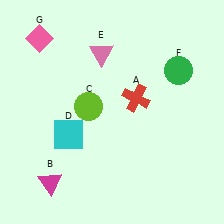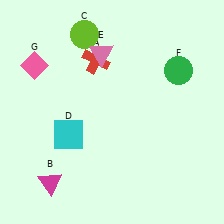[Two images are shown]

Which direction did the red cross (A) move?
The red cross (A) moved left.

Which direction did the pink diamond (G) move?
The pink diamond (G) moved down.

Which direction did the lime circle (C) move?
The lime circle (C) moved up.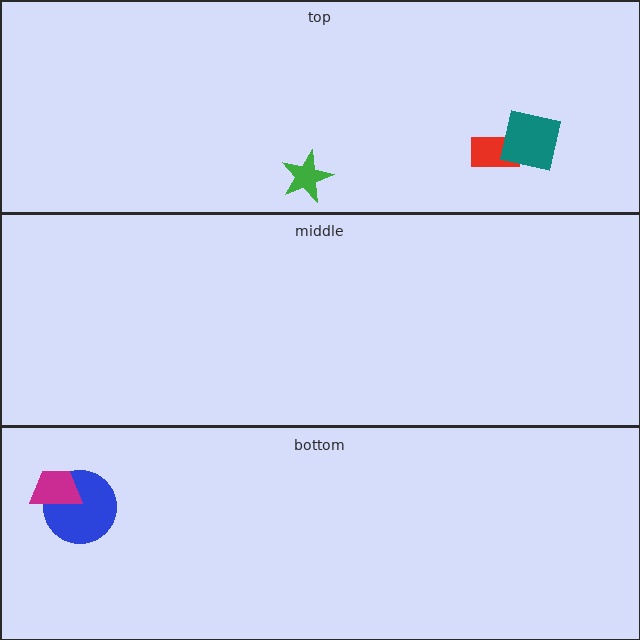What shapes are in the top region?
The red rectangle, the teal square, the green star.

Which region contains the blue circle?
The bottom region.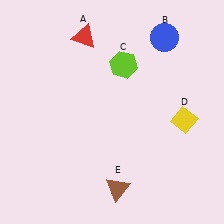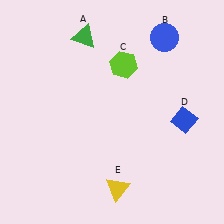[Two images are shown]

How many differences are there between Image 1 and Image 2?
There are 3 differences between the two images.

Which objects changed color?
A changed from red to green. D changed from yellow to blue. E changed from brown to yellow.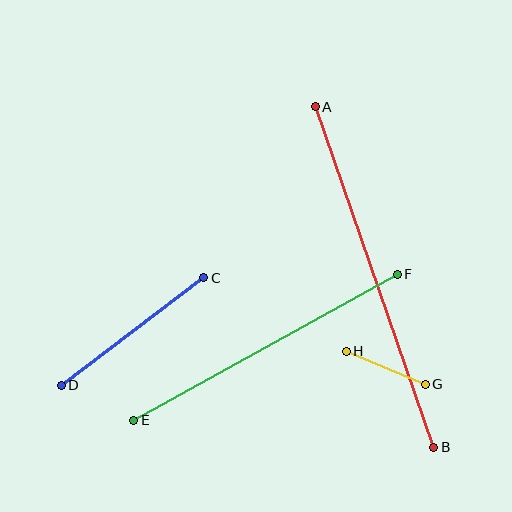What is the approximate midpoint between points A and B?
The midpoint is at approximately (374, 277) pixels.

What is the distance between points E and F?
The distance is approximately 301 pixels.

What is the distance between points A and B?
The distance is approximately 361 pixels.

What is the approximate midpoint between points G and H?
The midpoint is at approximately (386, 368) pixels.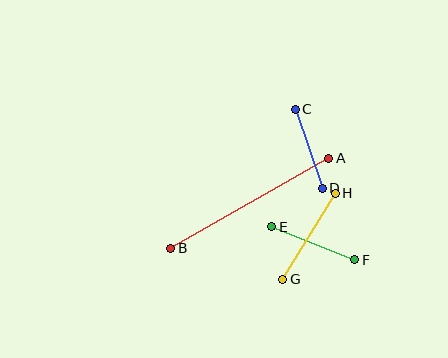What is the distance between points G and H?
The distance is approximately 101 pixels.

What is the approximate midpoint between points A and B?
The midpoint is at approximately (250, 203) pixels.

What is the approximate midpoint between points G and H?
The midpoint is at approximately (309, 236) pixels.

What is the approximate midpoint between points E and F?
The midpoint is at approximately (313, 243) pixels.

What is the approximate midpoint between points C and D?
The midpoint is at approximately (309, 149) pixels.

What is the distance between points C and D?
The distance is approximately 84 pixels.